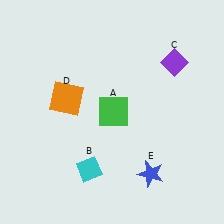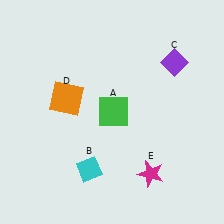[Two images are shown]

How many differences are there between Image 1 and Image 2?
There is 1 difference between the two images.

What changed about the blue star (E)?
In Image 1, E is blue. In Image 2, it changed to magenta.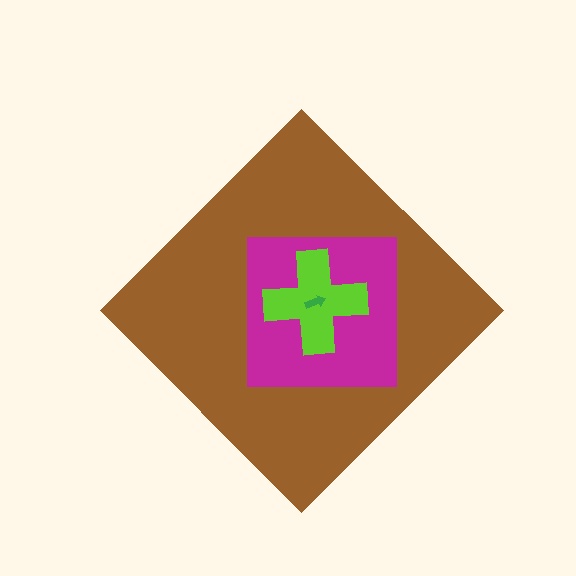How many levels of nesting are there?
4.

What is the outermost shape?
The brown diamond.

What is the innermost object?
The green arrow.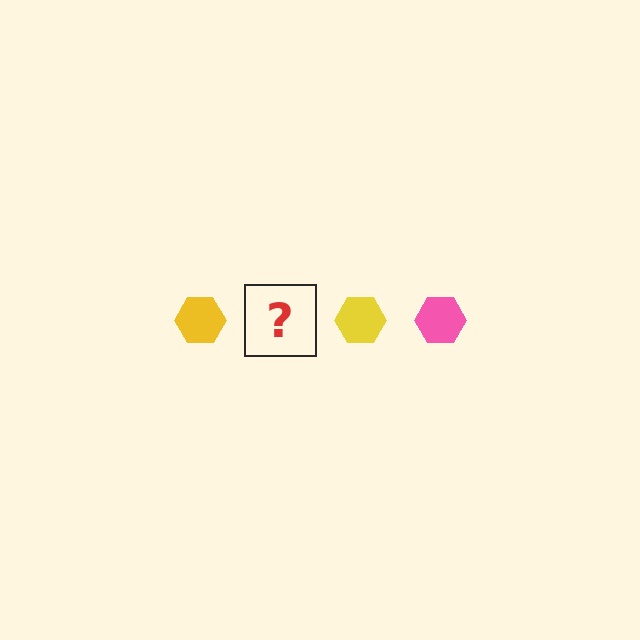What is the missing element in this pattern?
The missing element is a pink hexagon.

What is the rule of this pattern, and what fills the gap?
The rule is that the pattern cycles through yellow, pink hexagons. The gap should be filled with a pink hexagon.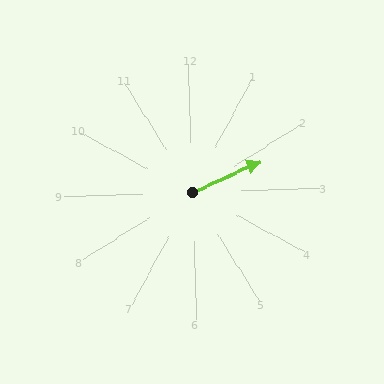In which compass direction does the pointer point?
East.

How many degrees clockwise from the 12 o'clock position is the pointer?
Approximately 68 degrees.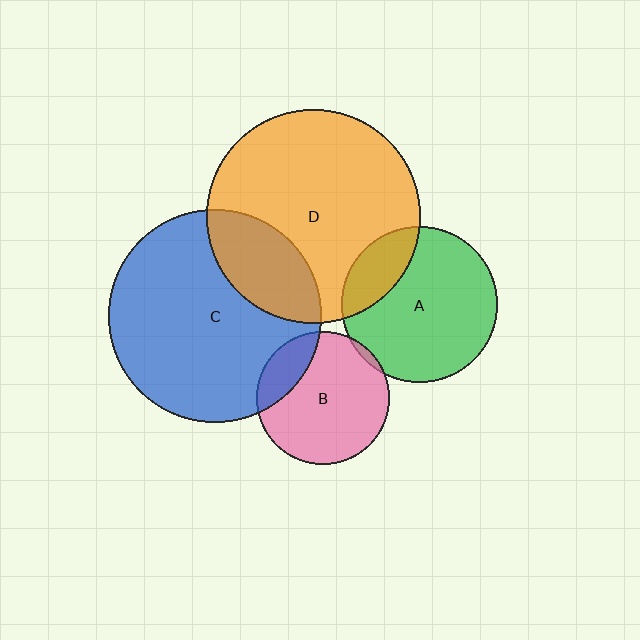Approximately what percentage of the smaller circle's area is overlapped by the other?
Approximately 5%.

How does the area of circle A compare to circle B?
Approximately 1.4 times.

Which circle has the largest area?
Circle D (orange).